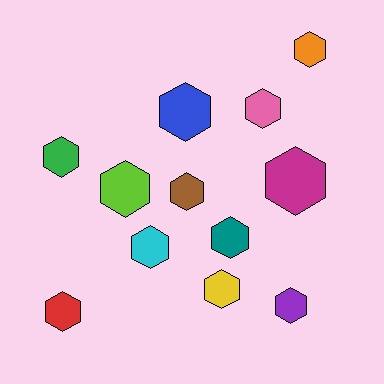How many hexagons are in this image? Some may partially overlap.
There are 12 hexagons.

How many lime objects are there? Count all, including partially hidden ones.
There is 1 lime object.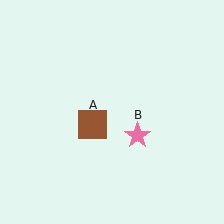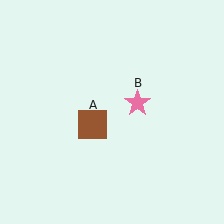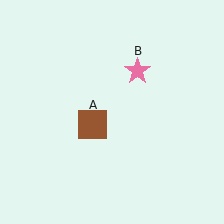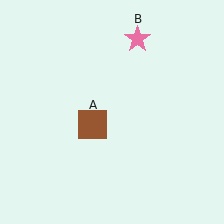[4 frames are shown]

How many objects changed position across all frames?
1 object changed position: pink star (object B).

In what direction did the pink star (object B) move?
The pink star (object B) moved up.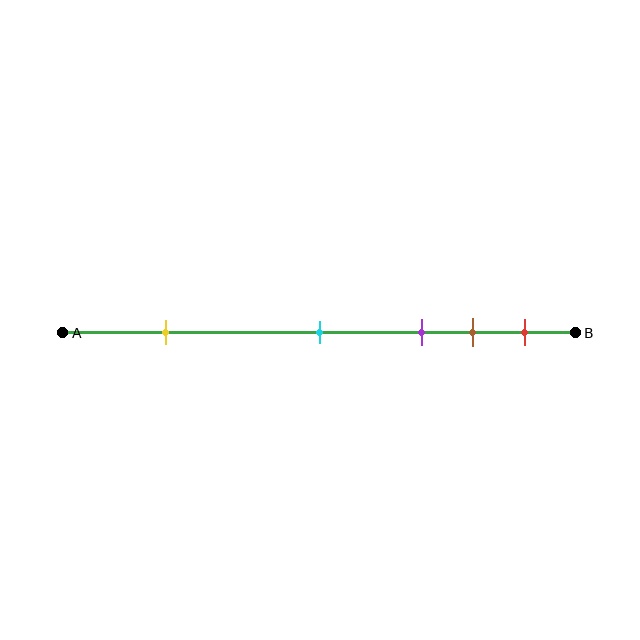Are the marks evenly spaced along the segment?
No, the marks are not evenly spaced.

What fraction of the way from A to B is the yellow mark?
The yellow mark is approximately 20% (0.2) of the way from A to B.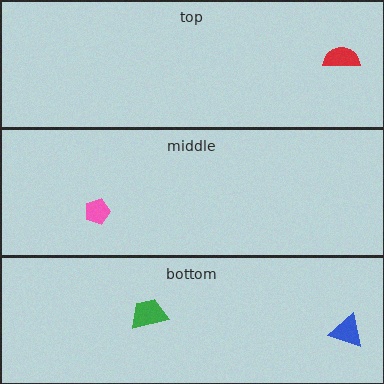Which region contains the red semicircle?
The top region.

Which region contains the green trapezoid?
The bottom region.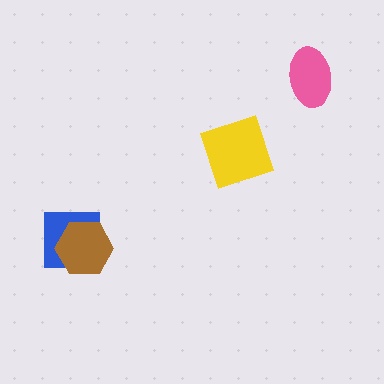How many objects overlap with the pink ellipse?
0 objects overlap with the pink ellipse.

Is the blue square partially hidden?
Yes, it is partially covered by another shape.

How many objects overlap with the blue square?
1 object overlaps with the blue square.